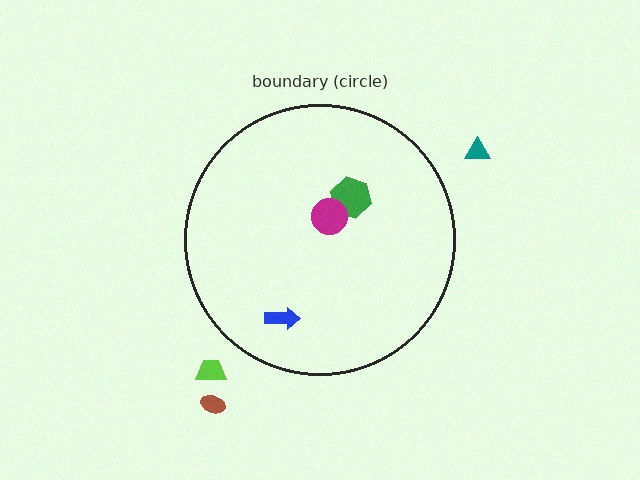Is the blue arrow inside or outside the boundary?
Inside.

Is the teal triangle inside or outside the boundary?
Outside.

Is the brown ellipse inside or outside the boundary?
Outside.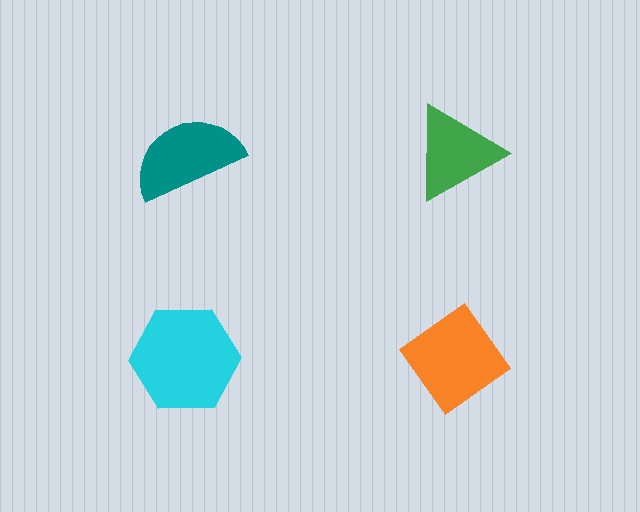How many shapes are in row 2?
2 shapes.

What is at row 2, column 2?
An orange diamond.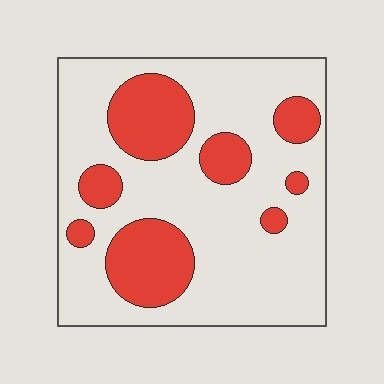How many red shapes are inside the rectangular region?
8.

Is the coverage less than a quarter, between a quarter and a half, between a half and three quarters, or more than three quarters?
Between a quarter and a half.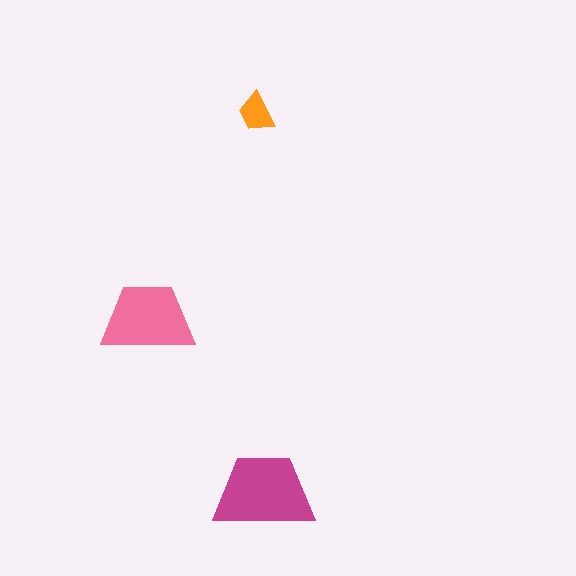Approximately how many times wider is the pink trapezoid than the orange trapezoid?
About 2.5 times wider.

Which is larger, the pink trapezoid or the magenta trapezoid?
The magenta one.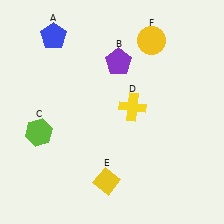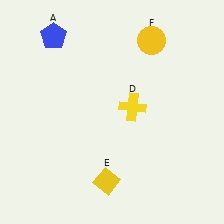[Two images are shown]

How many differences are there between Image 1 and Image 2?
There are 2 differences between the two images.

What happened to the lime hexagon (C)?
The lime hexagon (C) was removed in Image 2. It was in the bottom-left area of Image 1.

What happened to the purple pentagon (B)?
The purple pentagon (B) was removed in Image 2. It was in the top-right area of Image 1.